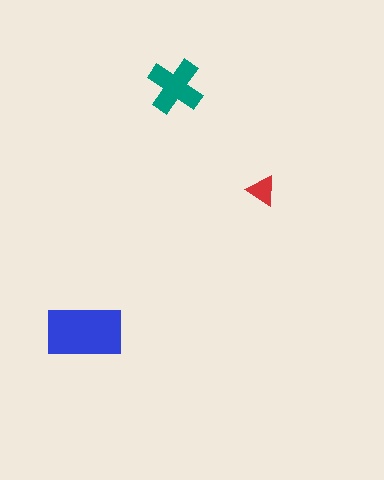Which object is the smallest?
The red triangle.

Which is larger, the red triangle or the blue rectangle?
The blue rectangle.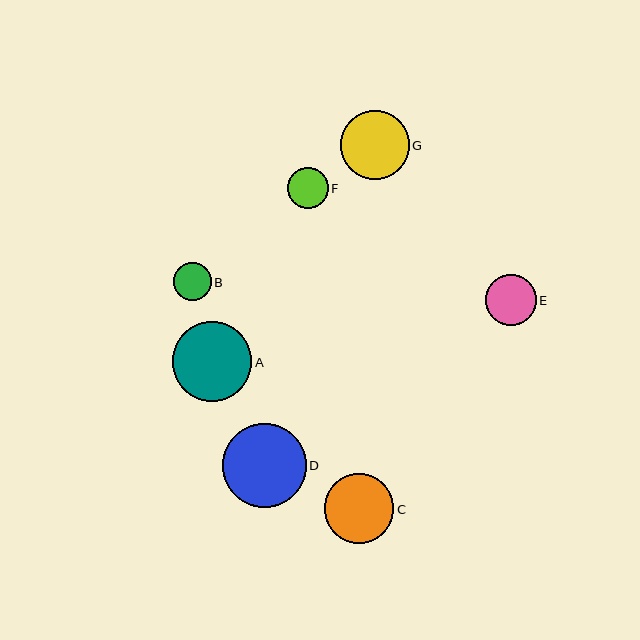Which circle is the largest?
Circle D is the largest with a size of approximately 84 pixels.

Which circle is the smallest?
Circle B is the smallest with a size of approximately 37 pixels.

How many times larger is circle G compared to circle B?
Circle G is approximately 1.8 times the size of circle B.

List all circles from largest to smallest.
From largest to smallest: D, A, C, G, E, F, B.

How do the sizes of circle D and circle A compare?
Circle D and circle A are approximately the same size.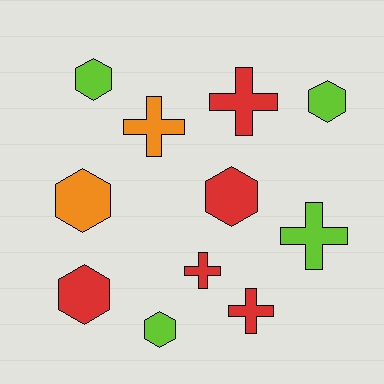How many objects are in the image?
There are 11 objects.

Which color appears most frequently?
Red, with 5 objects.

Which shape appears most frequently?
Hexagon, with 6 objects.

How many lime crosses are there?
There is 1 lime cross.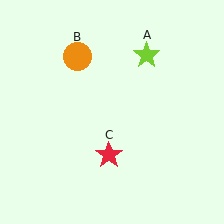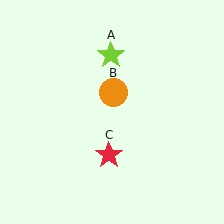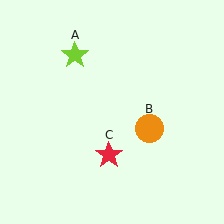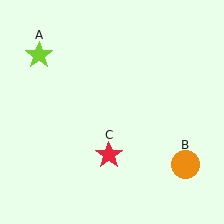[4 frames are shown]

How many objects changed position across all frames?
2 objects changed position: lime star (object A), orange circle (object B).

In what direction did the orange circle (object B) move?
The orange circle (object B) moved down and to the right.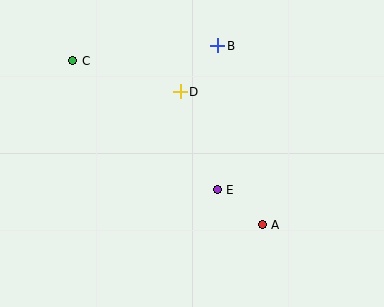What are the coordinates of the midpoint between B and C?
The midpoint between B and C is at (145, 53).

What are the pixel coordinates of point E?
Point E is at (217, 190).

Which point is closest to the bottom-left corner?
Point E is closest to the bottom-left corner.